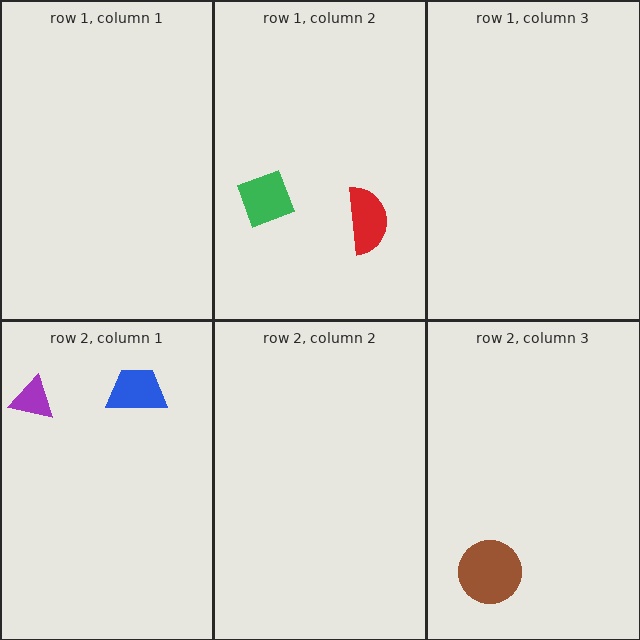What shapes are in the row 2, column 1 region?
The purple triangle, the blue trapezoid.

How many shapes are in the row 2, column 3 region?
1.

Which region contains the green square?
The row 1, column 2 region.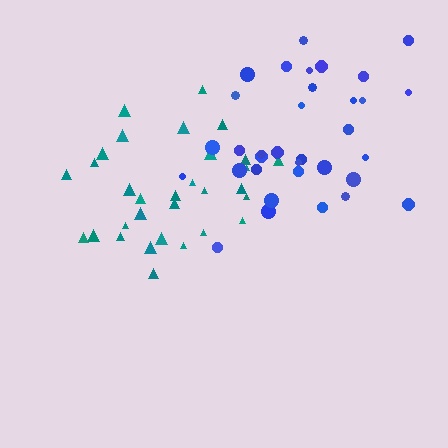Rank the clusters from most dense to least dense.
teal, blue.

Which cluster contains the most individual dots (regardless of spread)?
Blue (34).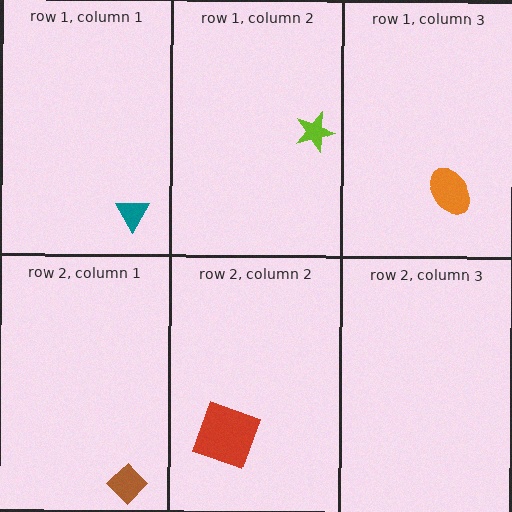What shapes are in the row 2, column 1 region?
The brown diamond.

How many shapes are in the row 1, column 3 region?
1.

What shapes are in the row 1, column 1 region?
The teal triangle.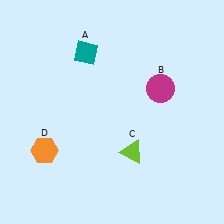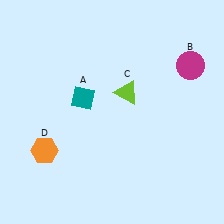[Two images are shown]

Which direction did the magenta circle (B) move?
The magenta circle (B) moved right.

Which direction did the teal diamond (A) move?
The teal diamond (A) moved down.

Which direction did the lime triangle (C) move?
The lime triangle (C) moved up.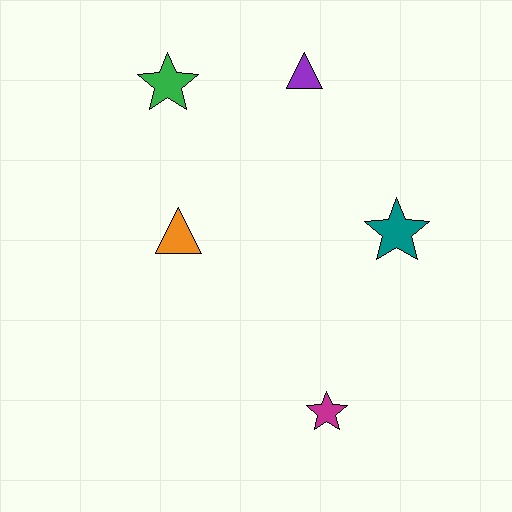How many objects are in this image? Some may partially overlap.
There are 5 objects.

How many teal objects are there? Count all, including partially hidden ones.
There is 1 teal object.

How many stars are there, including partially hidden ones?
There are 3 stars.